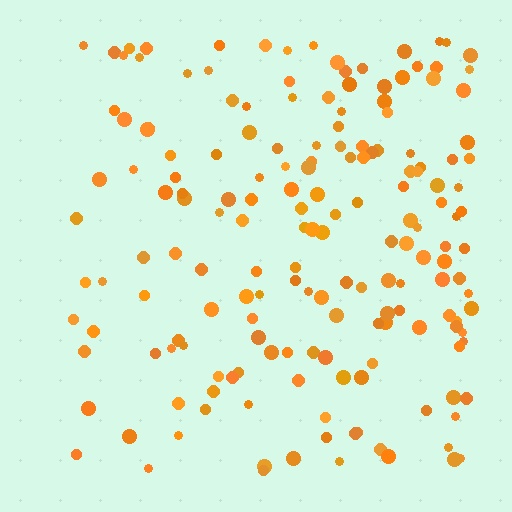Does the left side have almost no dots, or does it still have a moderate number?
Still a moderate number, just noticeably fewer than the right.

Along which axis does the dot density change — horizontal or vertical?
Horizontal.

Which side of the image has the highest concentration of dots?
The right.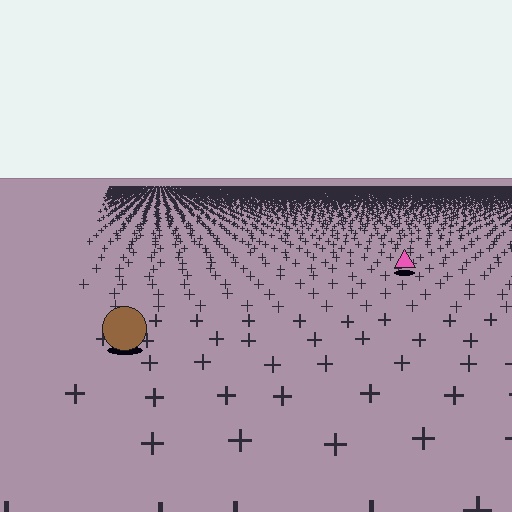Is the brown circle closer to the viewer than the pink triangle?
Yes. The brown circle is closer — you can tell from the texture gradient: the ground texture is coarser near it.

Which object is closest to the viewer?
The brown circle is closest. The texture marks near it are larger and more spread out.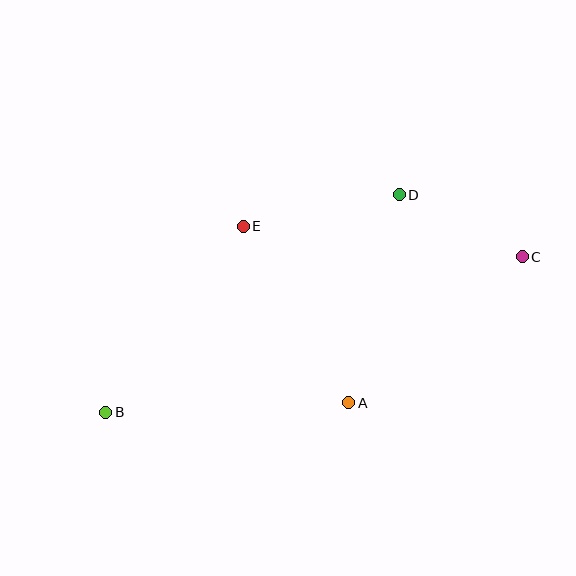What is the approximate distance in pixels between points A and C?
The distance between A and C is approximately 227 pixels.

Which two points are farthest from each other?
Points B and C are farthest from each other.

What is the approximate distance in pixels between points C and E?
The distance between C and E is approximately 280 pixels.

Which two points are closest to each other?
Points C and D are closest to each other.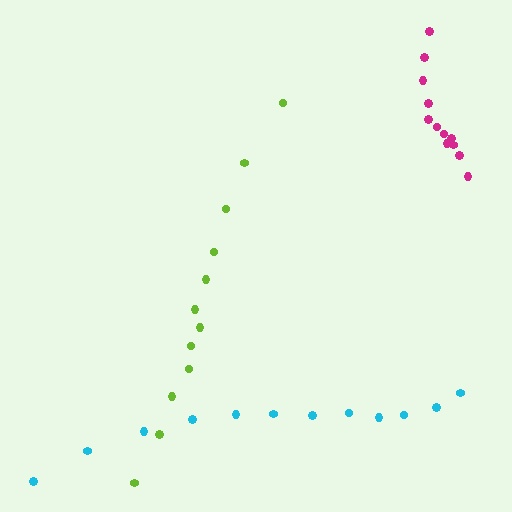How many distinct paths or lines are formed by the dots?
There are 3 distinct paths.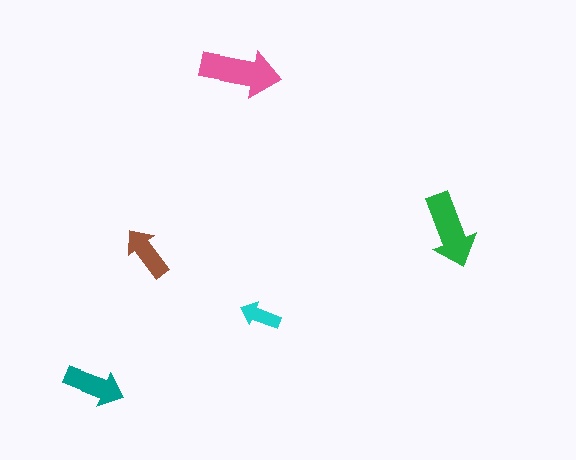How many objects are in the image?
There are 5 objects in the image.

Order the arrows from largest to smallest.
the pink one, the green one, the teal one, the brown one, the cyan one.